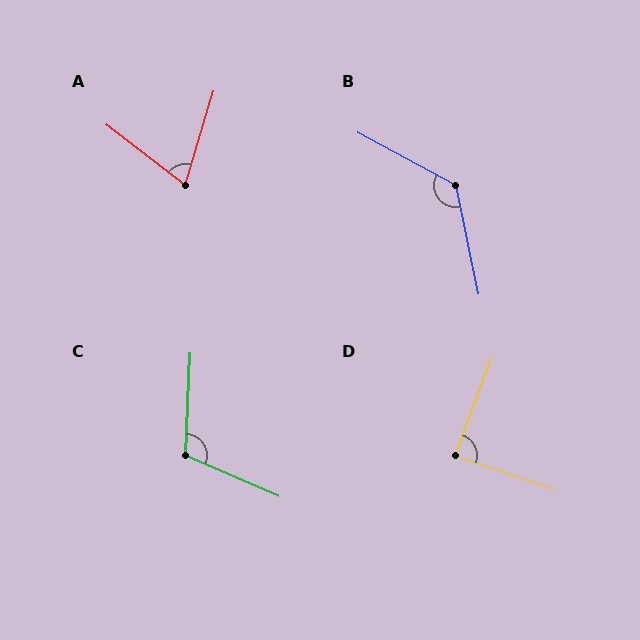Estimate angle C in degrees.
Approximately 111 degrees.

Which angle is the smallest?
A, at approximately 69 degrees.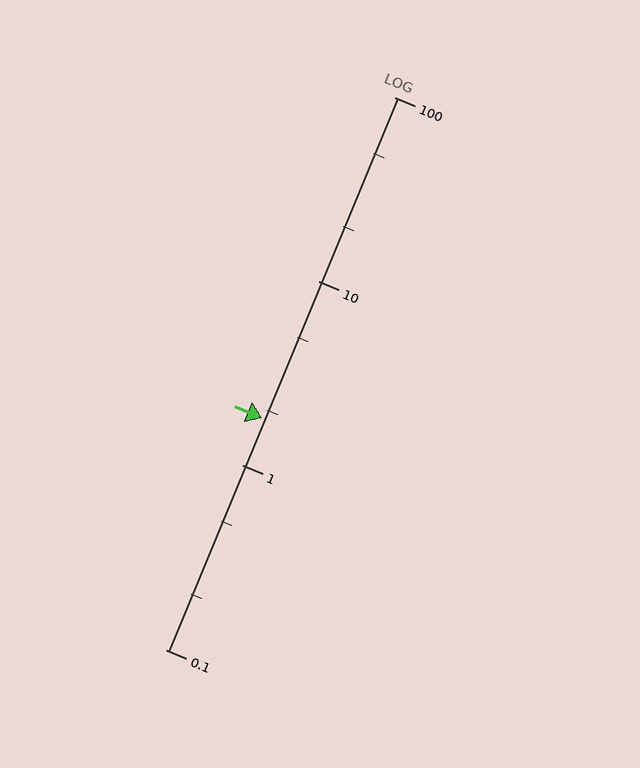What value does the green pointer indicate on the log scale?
The pointer indicates approximately 1.8.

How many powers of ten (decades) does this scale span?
The scale spans 3 decades, from 0.1 to 100.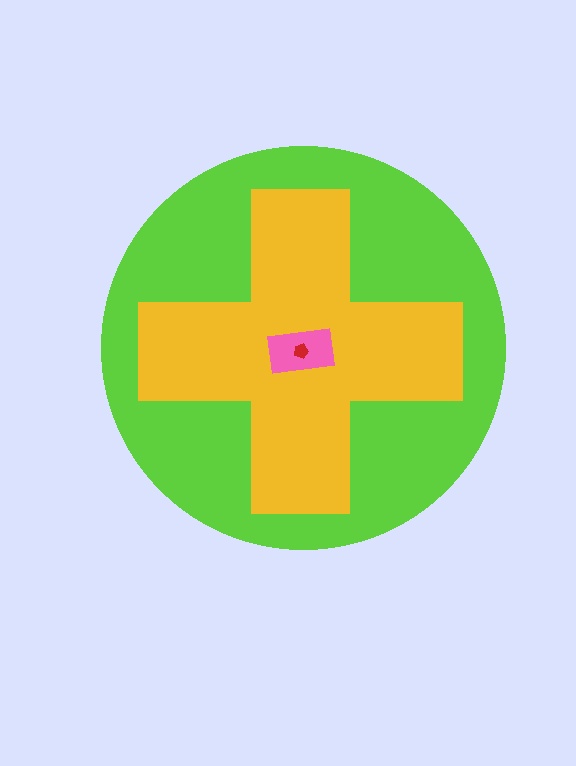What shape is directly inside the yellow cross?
The pink rectangle.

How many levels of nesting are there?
4.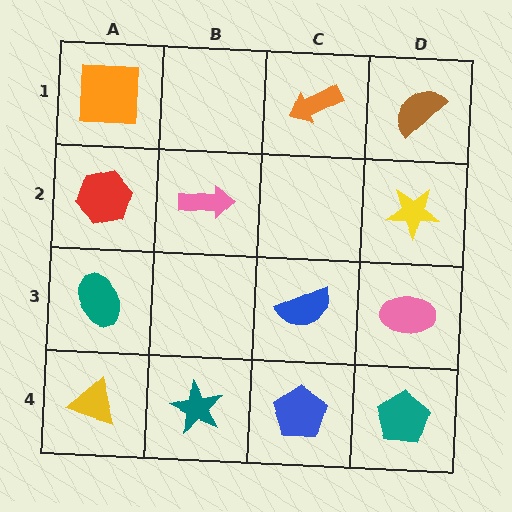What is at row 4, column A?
A yellow triangle.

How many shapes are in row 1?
3 shapes.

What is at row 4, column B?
A teal star.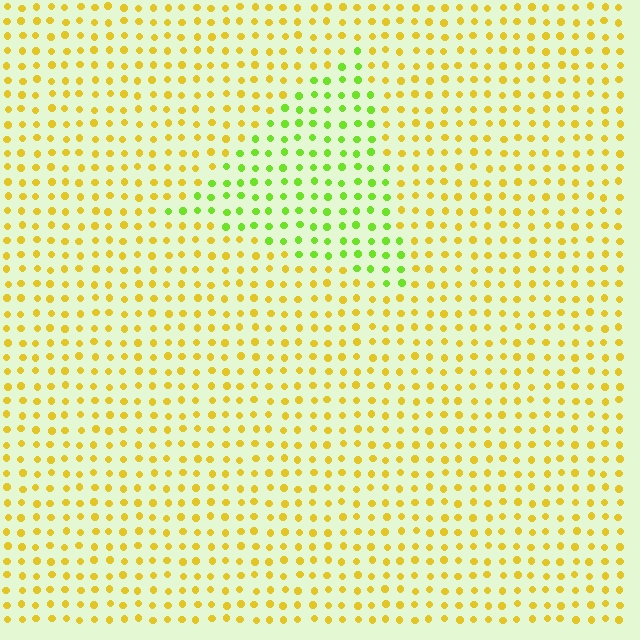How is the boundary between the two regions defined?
The boundary is defined purely by a slight shift in hue (about 47 degrees). Spacing, size, and orientation are identical on both sides.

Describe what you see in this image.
The image is filled with small yellow elements in a uniform arrangement. A triangle-shaped region is visible where the elements are tinted to a slightly different hue, forming a subtle color boundary.